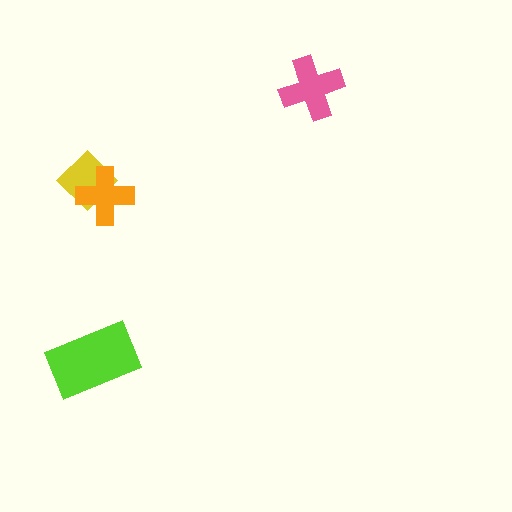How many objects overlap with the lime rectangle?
0 objects overlap with the lime rectangle.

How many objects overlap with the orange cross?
1 object overlaps with the orange cross.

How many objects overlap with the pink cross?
0 objects overlap with the pink cross.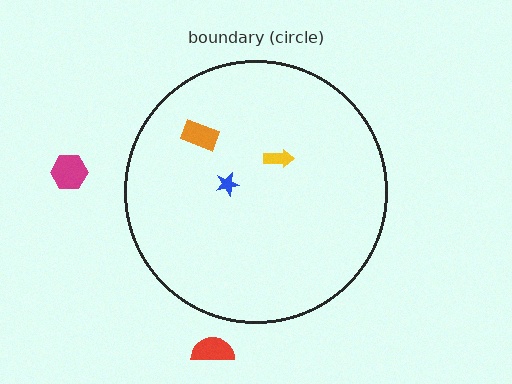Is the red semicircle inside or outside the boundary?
Outside.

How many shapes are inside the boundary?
3 inside, 2 outside.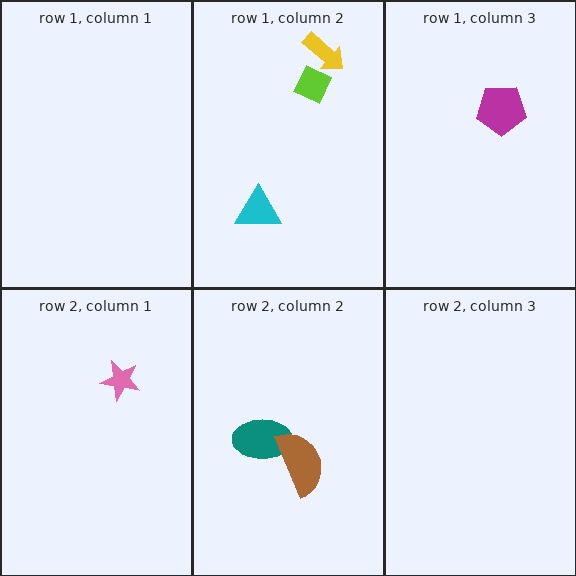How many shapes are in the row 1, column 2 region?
3.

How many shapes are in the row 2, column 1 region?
1.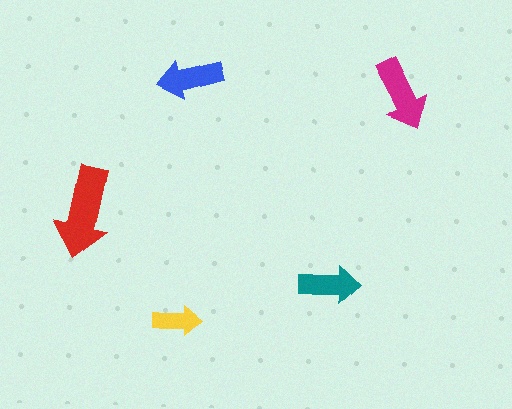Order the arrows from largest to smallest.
the red one, the magenta one, the blue one, the teal one, the yellow one.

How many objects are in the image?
There are 5 objects in the image.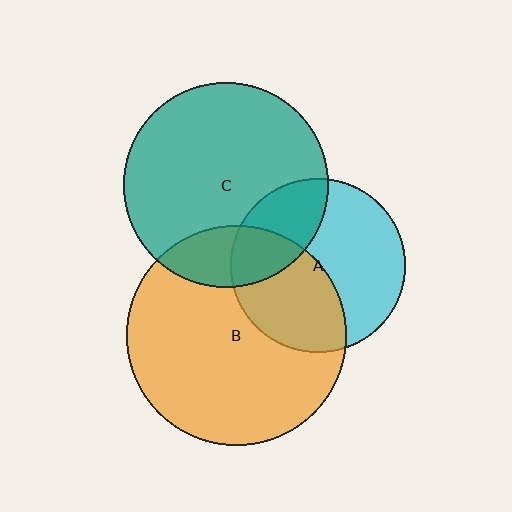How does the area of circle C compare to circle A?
Approximately 1.4 times.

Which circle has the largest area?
Circle B (orange).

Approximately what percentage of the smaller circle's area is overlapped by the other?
Approximately 20%.